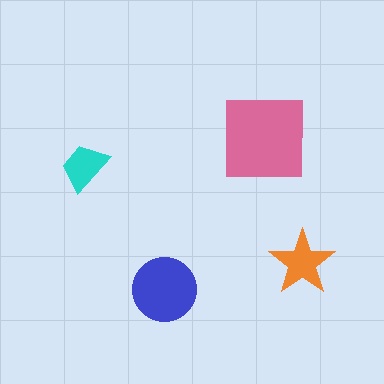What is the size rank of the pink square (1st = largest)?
1st.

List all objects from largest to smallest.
The pink square, the blue circle, the orange star, the cyan trapezoid.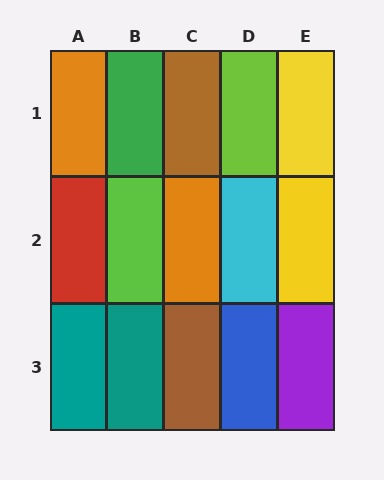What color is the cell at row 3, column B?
Teal.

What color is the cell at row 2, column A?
Red.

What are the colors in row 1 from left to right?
Orange, green, brown, lime, yellow.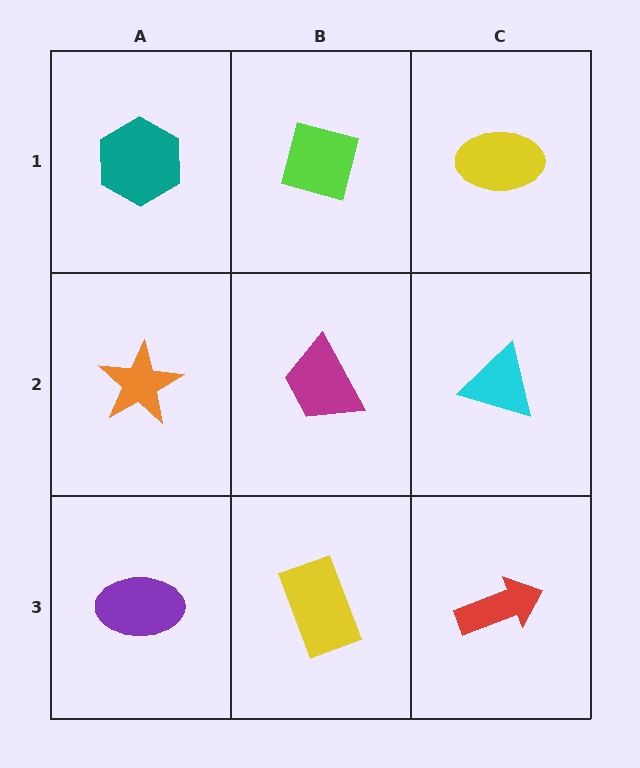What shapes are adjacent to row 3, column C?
A cyan triangle (row 2, column C), a yellow rectangle (row 3, column B).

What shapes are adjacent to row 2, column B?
A lime diamond (row 1, column B), a yellow rectangle (row 3, column B), an orange star (row 2, column A), a cyan triangle (row 2, column C).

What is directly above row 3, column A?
An orange star.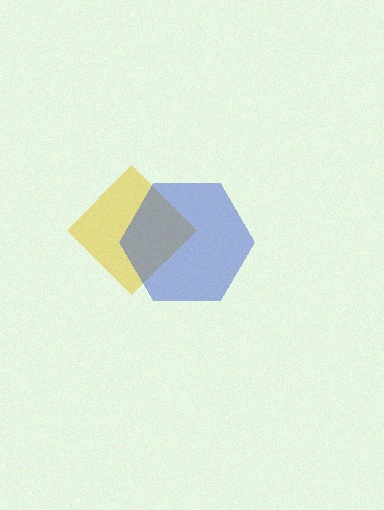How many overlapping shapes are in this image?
There are 2 overlapping shapes in the image.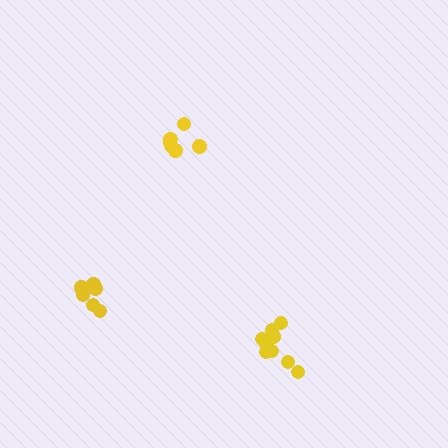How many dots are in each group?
Group 1: 6 dots, Group 2: 6 dots, Group 3: 9 dots (21 total).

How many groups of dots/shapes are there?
There are 3 groups.